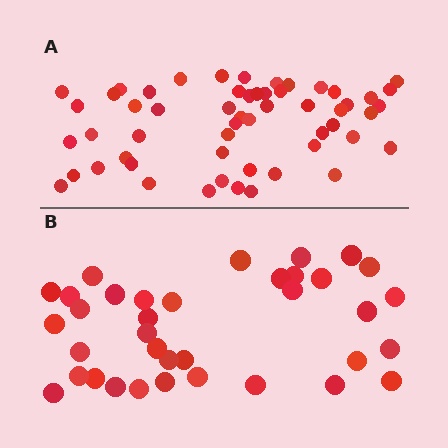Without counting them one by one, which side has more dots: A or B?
Region A (the top region) has more dots.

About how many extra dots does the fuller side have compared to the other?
Region A has approximately 20 more dots than region B.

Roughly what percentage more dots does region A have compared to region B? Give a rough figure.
About 55% more.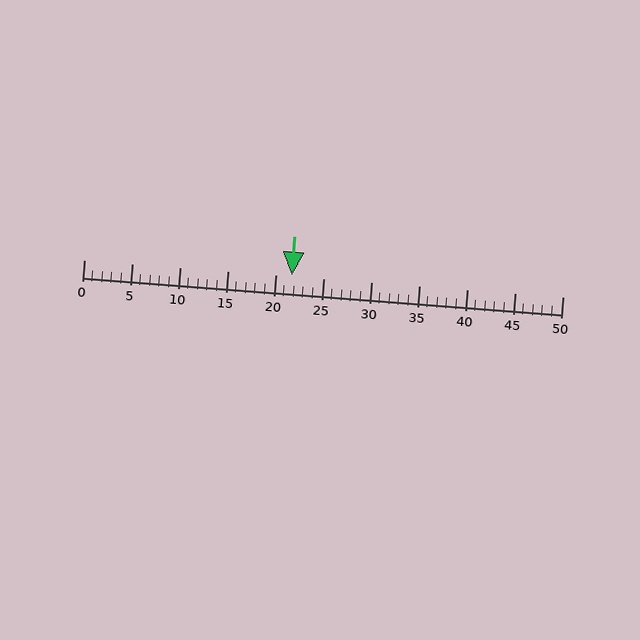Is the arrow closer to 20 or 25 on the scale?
The arrow is closer to 20.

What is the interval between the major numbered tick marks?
The major tick marks are spaced 5 units apart.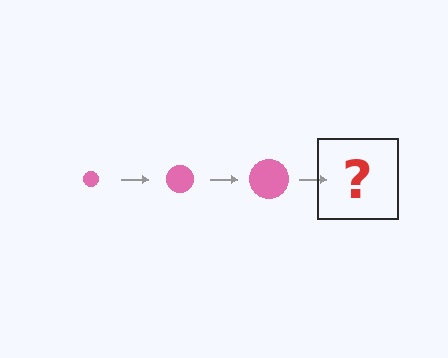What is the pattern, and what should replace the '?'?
The pattern is that the circle gets progressively larger each step. The '?' should be a pink circle, larger than the previous one.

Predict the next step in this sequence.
The next step is a pink circle, larger than the previous one.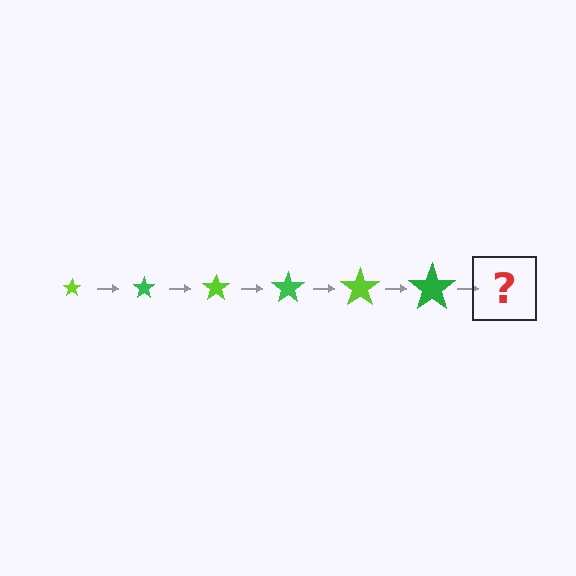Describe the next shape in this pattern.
It should be a lime star, larger than the previous one.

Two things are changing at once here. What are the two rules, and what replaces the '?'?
The two rules are that the star grows larger each step and the color cycles through lime and green. The '?' should be a lime star, larger than the previous one.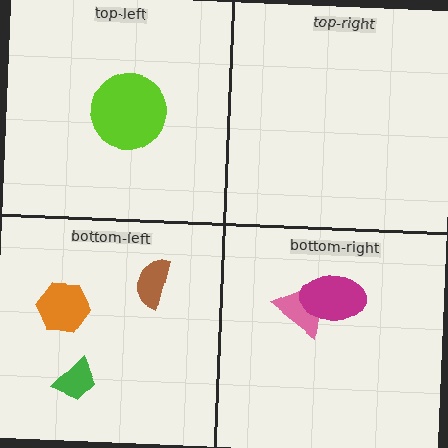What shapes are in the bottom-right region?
The pink triangle, the magenta ellipse.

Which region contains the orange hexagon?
The bottom-left region.